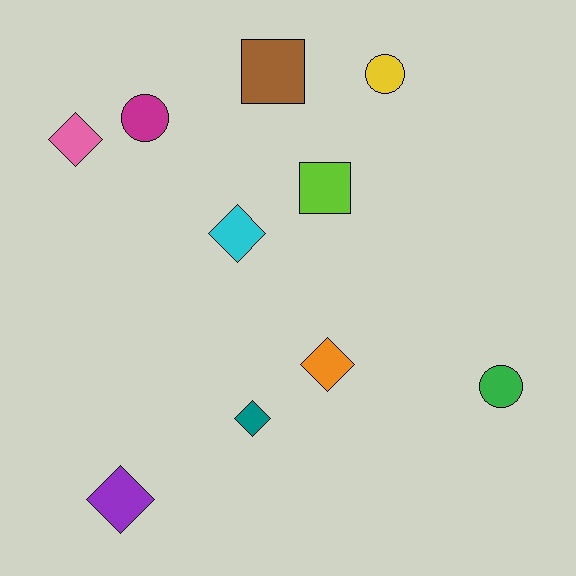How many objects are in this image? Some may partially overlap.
There are 10 objects.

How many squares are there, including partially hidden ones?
There are 2 squares.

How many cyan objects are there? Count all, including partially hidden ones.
There is 1 cyan object.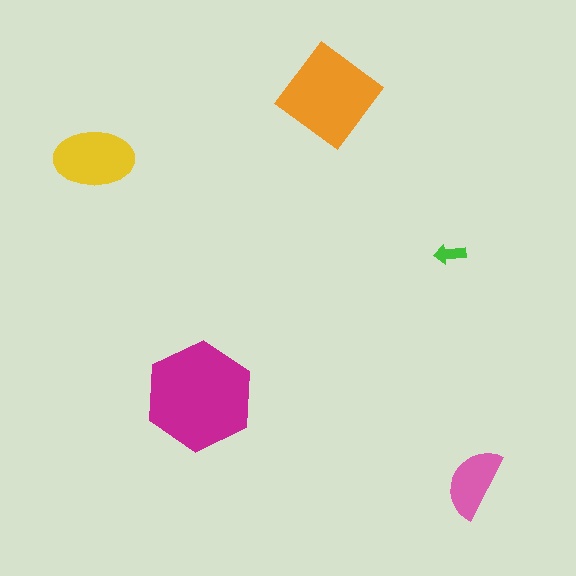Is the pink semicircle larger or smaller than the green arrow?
Larger.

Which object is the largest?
The magenta hexagon.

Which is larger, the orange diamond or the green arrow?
The orange diamond.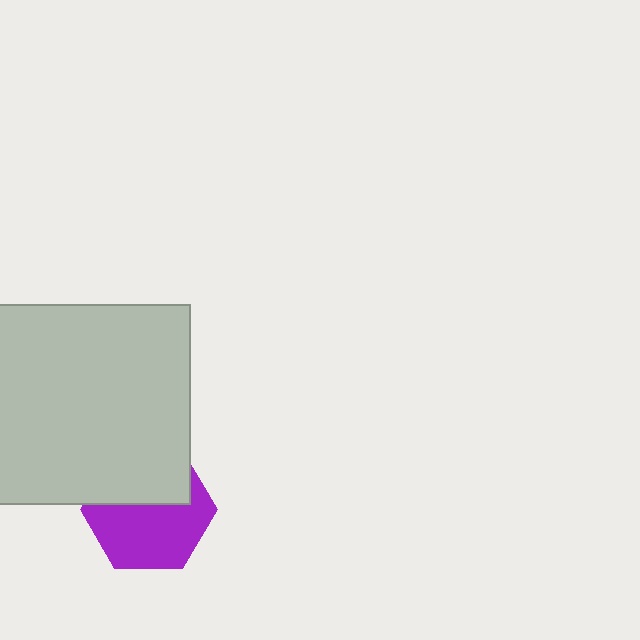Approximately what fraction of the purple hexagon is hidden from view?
Roughly 42% of the purple hexagon is hidden behind the light gray square.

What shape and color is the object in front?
The object in front is a light gray square.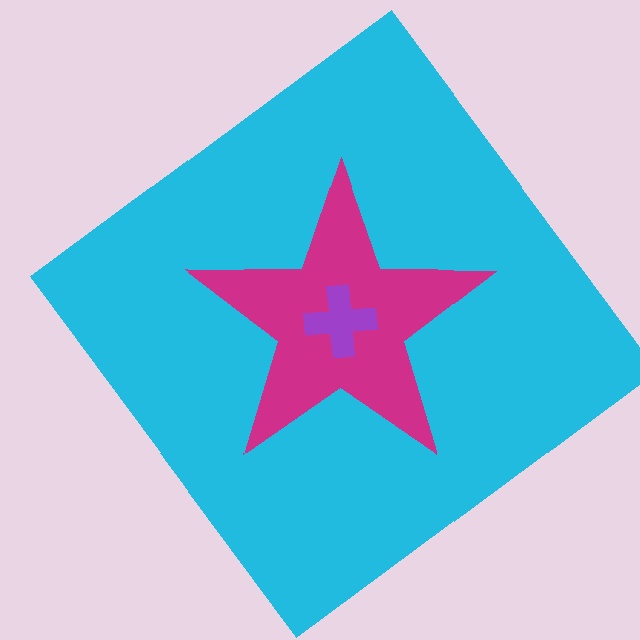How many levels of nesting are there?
3.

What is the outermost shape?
The cyan diamond.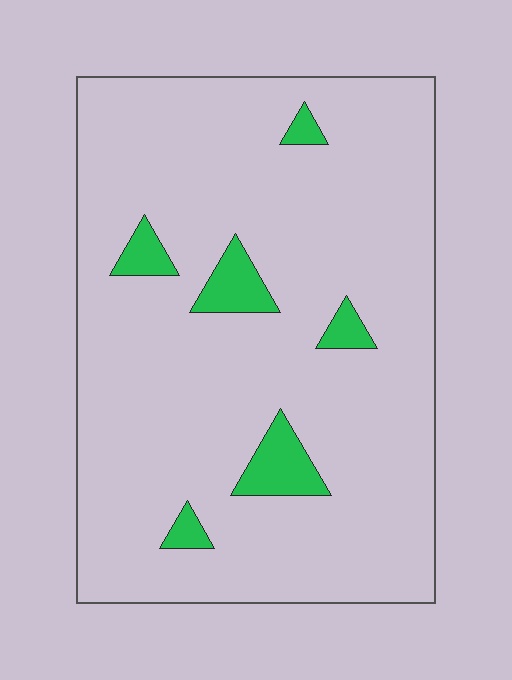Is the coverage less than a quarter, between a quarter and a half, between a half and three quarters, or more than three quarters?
Less than a quarter.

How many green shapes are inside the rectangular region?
6.